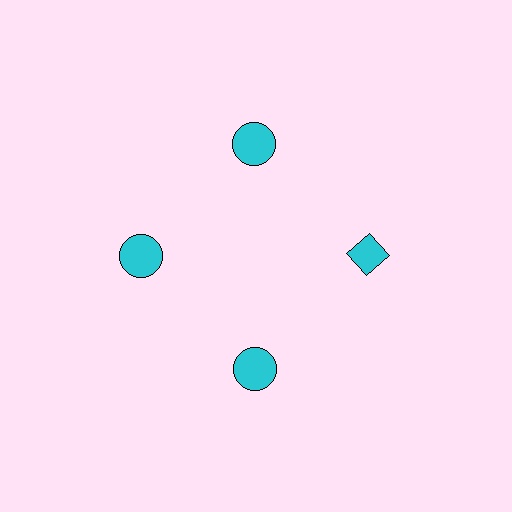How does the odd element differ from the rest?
It has a different shape: diamond instead of circle.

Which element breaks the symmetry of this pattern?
The cyan diamond at roughly the 3 o'clock position breaks the symmetry. All other shapes are cyan circles.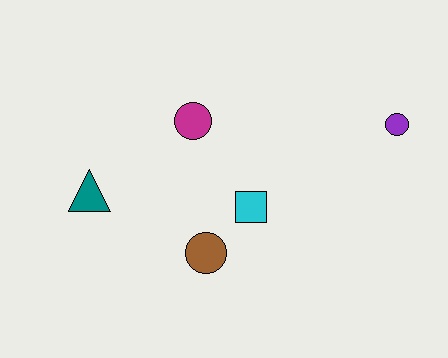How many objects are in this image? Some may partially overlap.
There are 5 objects.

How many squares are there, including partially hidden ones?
There is 1 square.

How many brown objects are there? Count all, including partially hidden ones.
There is 1 brown object.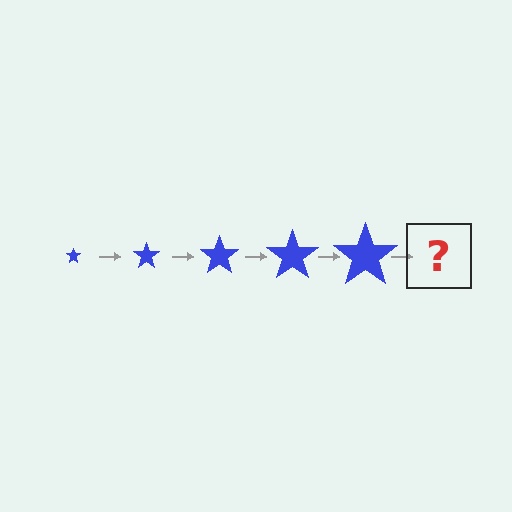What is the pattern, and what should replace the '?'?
The pattern is that the star gets progressively larger each step. The '?' should be a blue star, larger than the previous one.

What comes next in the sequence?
The next element should be a blue star, larger than the previous one.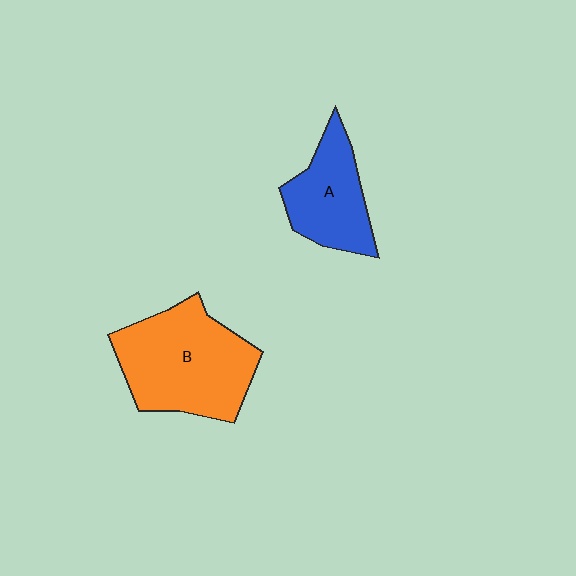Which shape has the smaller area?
Shape A (blue).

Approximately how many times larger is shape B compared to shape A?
Approximately 1.6 times.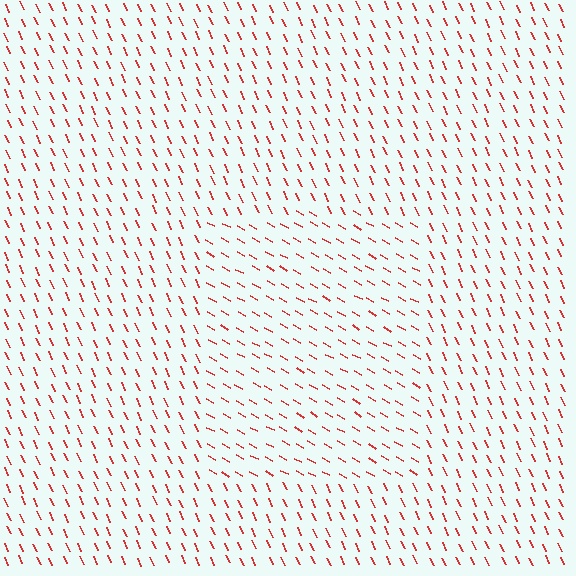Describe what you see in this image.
The image is filled with small red line segments. A rectangle region in the image has lines oriented differently from the surrounding lines, creating a visible texture boundary.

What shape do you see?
I see a rectangle.